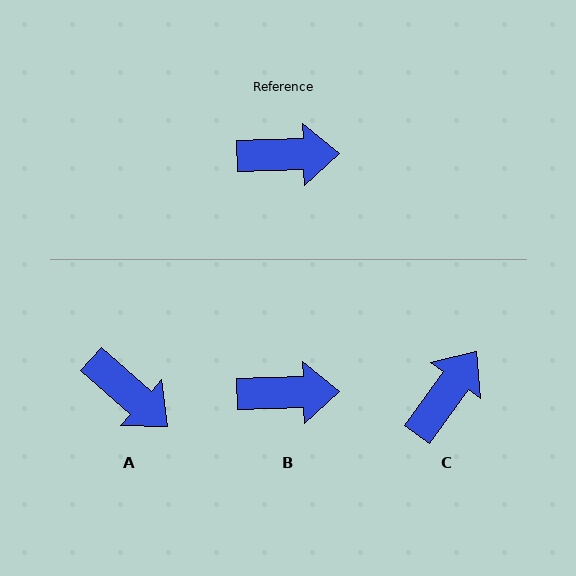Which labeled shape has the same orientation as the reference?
B.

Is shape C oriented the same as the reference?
No, it is off by about 53 degrees.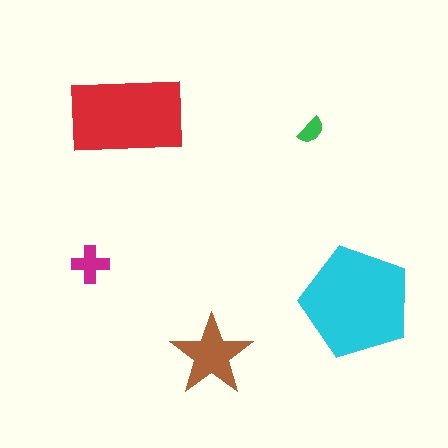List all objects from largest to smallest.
The cyan pentagon, the red rectangle, the brown star, the magenta cross, the green semicircle.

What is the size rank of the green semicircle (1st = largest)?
5th.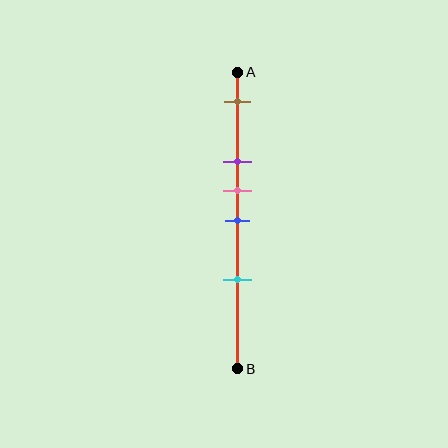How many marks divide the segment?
There are 5 marks dividing the segment.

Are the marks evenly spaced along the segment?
No, the marks are not evenly spaced.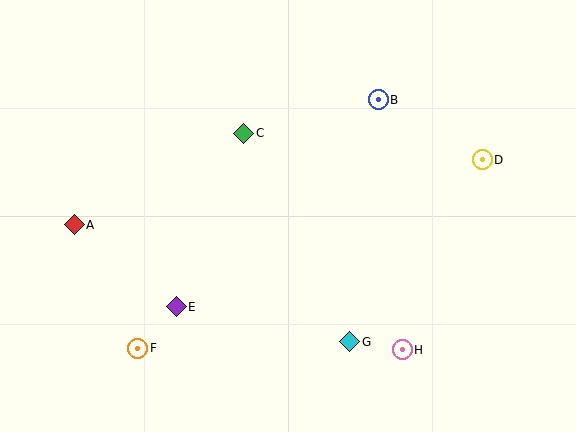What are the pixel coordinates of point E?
Point E is at (176, 307).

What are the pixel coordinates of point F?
Point F is at (138, 348).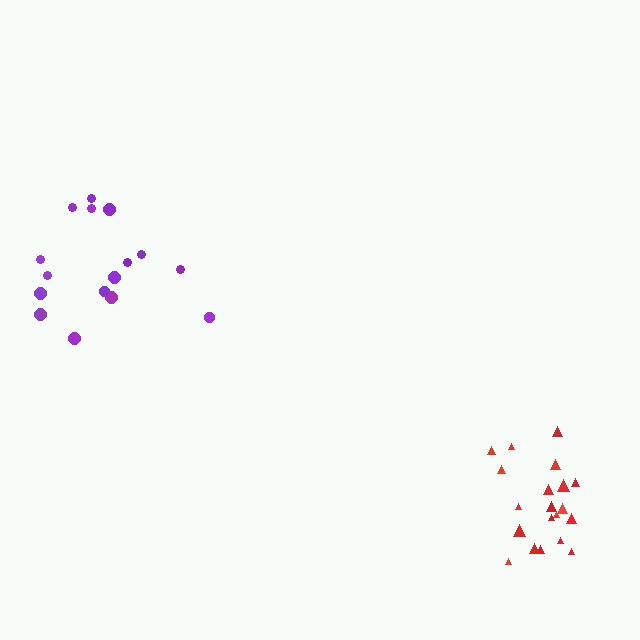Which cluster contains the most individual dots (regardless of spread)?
Red (20).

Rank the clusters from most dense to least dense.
red, purple.